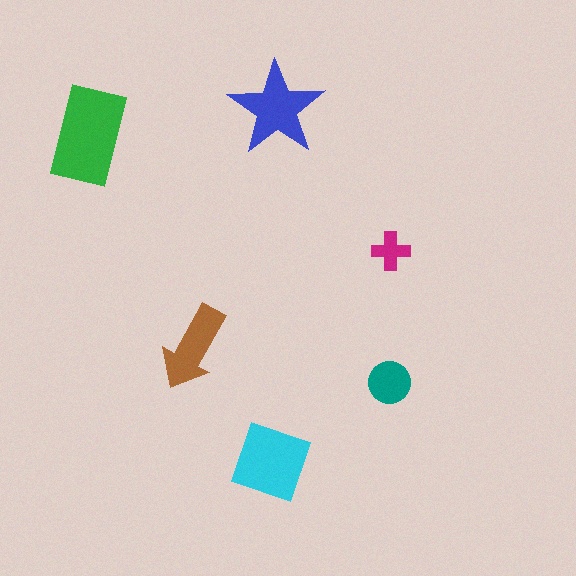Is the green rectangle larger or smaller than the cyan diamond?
Larger.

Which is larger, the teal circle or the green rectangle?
The green rectangle.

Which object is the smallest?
The magenta cross.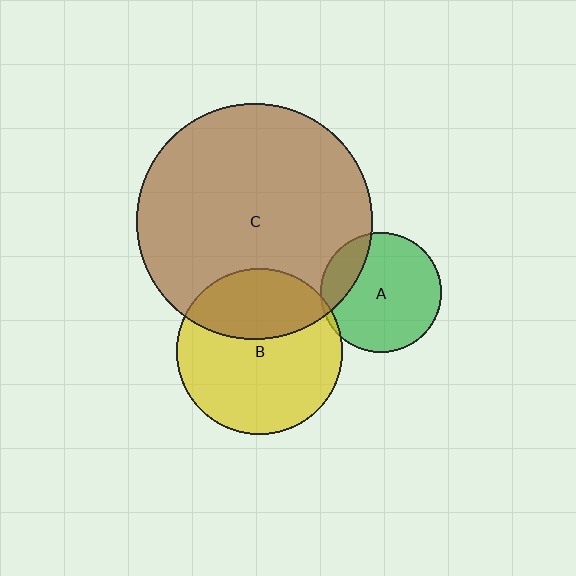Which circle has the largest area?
Circle C (brown).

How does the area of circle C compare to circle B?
Approximately 2.0 times.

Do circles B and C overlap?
Yes.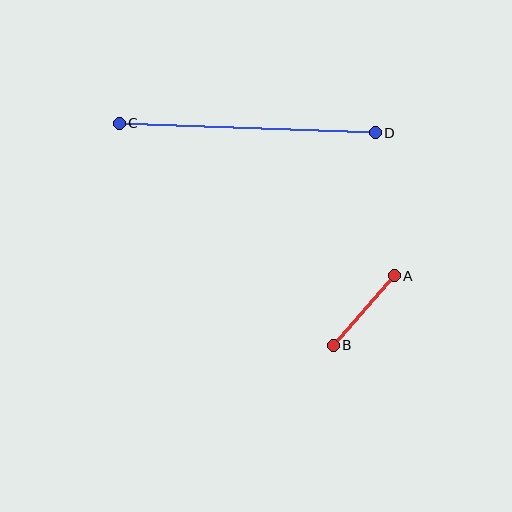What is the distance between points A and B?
The distance is approximately 92 pixels.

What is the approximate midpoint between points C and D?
The midpoint is at approximately (247, 128) pixels.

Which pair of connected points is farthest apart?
Points C and D are farthest apart.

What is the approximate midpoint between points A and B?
The midpoint is at approximately (364, 310) pixels.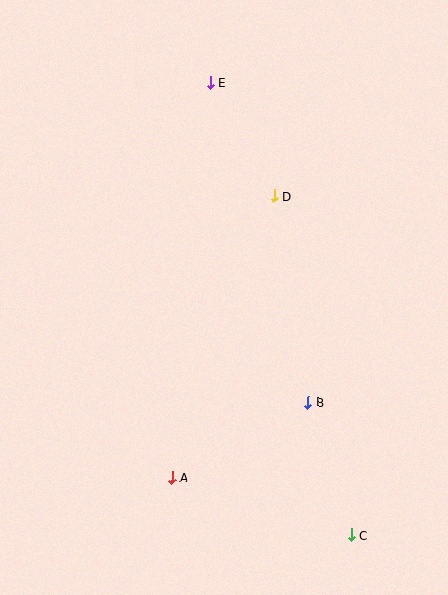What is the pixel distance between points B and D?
The distance between B and D is 209 pixels.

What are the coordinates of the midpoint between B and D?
The midpoint between B and D is at (291, 299).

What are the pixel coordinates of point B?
Point B is at (308, 402).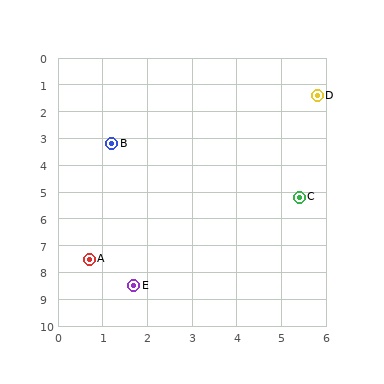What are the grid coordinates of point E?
Point E is at approximately (1.7, 8.5).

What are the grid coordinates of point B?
Point B is at approximately (1.2, 3.2).